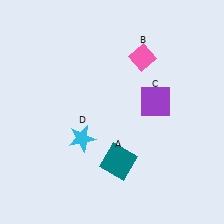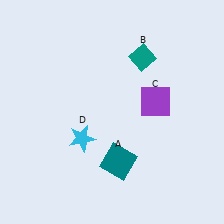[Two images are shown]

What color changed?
The diamond (B) changed from pink in Image 1 to teal in Image 2.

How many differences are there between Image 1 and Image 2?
There is 1 difference between the two images.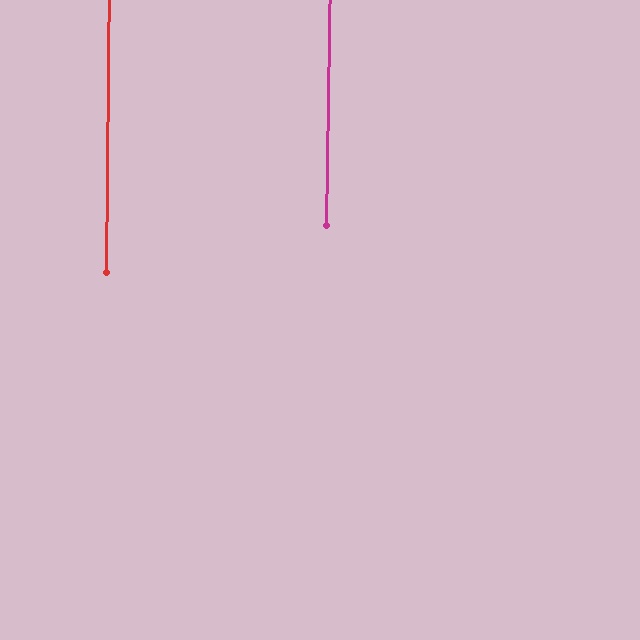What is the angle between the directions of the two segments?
Approximately 0 degrees.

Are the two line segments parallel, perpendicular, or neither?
Parallel — their directions differ by only 0.2°.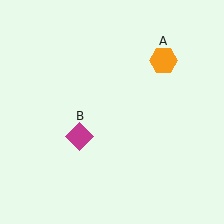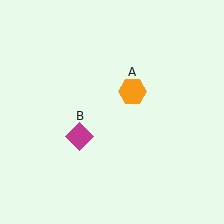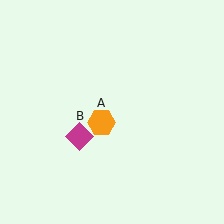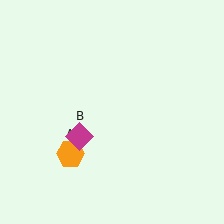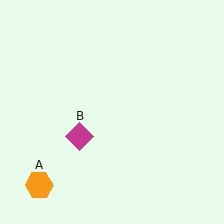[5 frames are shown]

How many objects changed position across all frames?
1 object changed position: orange hexagon (object A).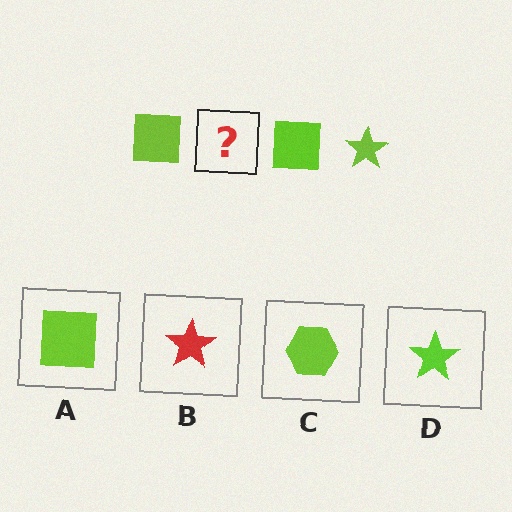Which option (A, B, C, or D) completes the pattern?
D.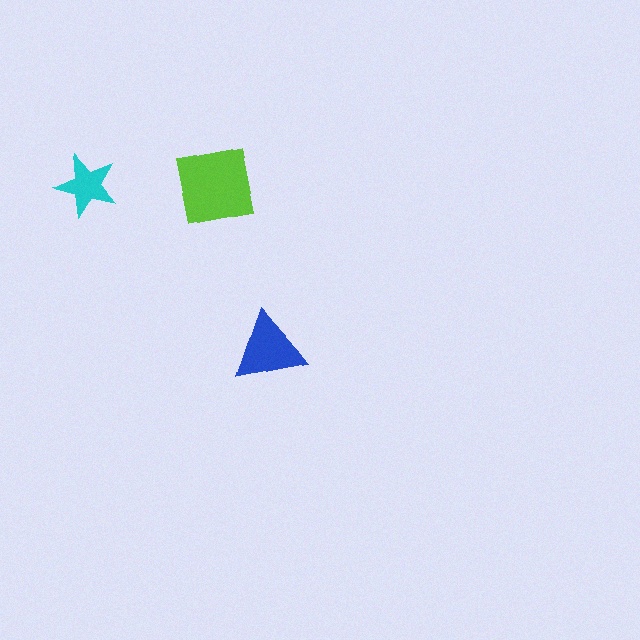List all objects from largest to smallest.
The lime square, the blue triangle, the cyan star.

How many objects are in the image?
There are 3 objects in the image.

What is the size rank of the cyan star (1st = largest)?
3rd.